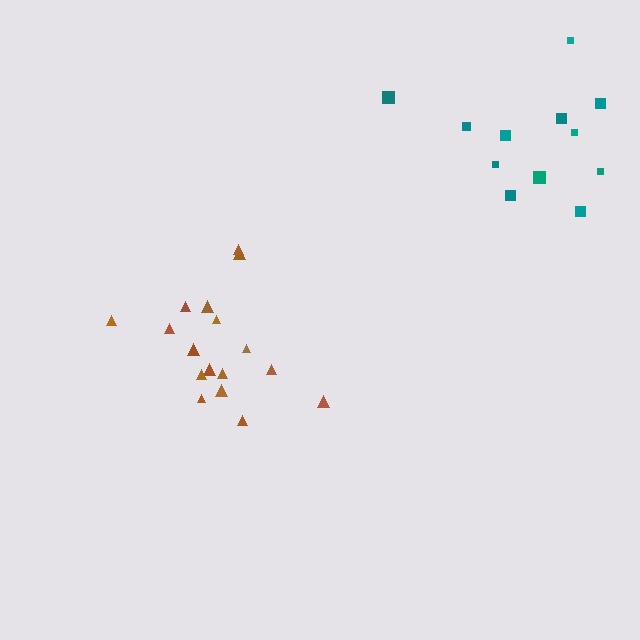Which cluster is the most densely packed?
Brown.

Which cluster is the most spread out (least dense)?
Teal.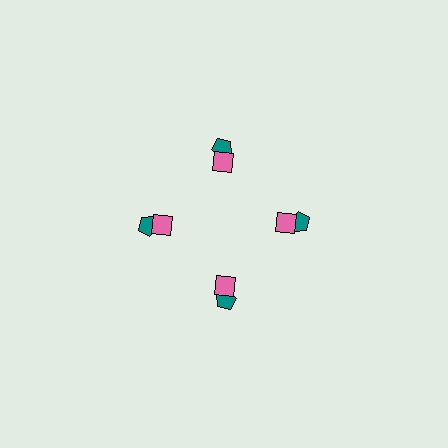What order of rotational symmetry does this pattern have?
This pattern has 4-fold rotational symmetry.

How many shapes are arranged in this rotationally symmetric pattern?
There are 8 shapes, arranged in 4 groups of 2.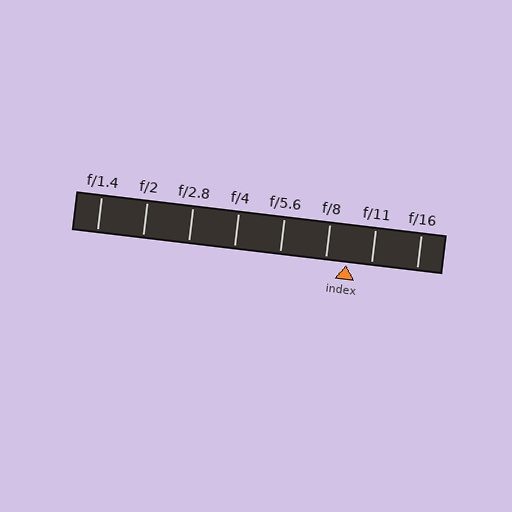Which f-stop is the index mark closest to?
The index mark is closest to f/8.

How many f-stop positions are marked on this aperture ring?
There are 8 f-stop positions marked.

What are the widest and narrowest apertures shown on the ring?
The widest aperture shown is f/1.4 and the narrowest is f/16.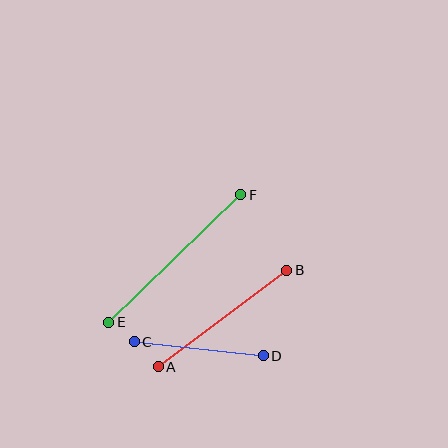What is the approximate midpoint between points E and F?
The midpoint is at approximately (175, 259) pixels.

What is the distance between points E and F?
The distance is approximately 184 pixels.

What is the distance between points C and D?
The distance is approximately 130 pixels.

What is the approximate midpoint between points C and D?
The midpoint is at approximately (199, 349) pixels.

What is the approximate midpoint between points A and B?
The midpoint is at approximately (223, 318) pixels.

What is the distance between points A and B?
The distance is approximately 161 pixels.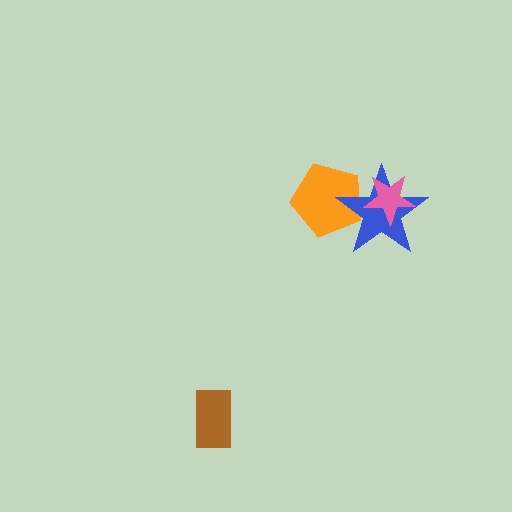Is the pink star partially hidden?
No, no other shape covers it.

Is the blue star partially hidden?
Yes, it is partially covered by another shape.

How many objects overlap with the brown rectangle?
0 objects overlap with the brown rectangle.